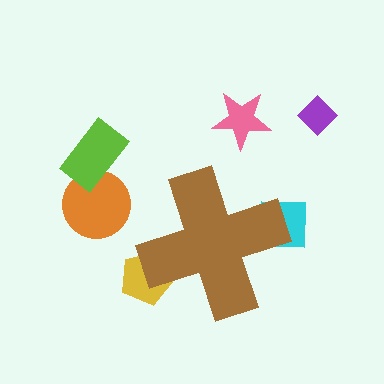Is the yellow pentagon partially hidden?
Yes, the yellow pentagon is partially hidden behind the brown cross.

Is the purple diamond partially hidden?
No, the purple diamond is fully visible.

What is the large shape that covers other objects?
A brown cross.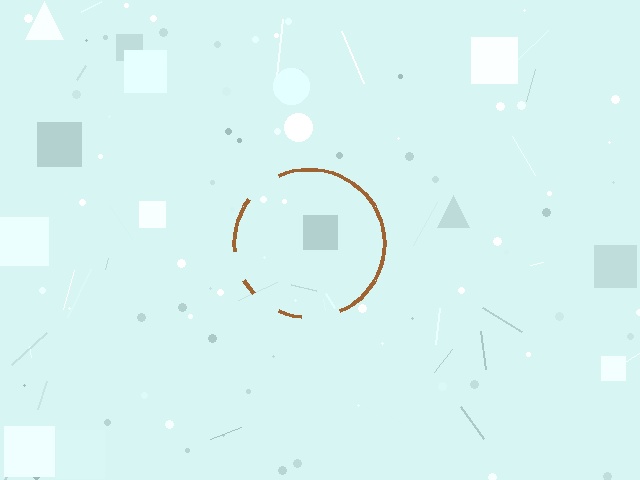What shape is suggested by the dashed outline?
The dashed outline suggests a circle.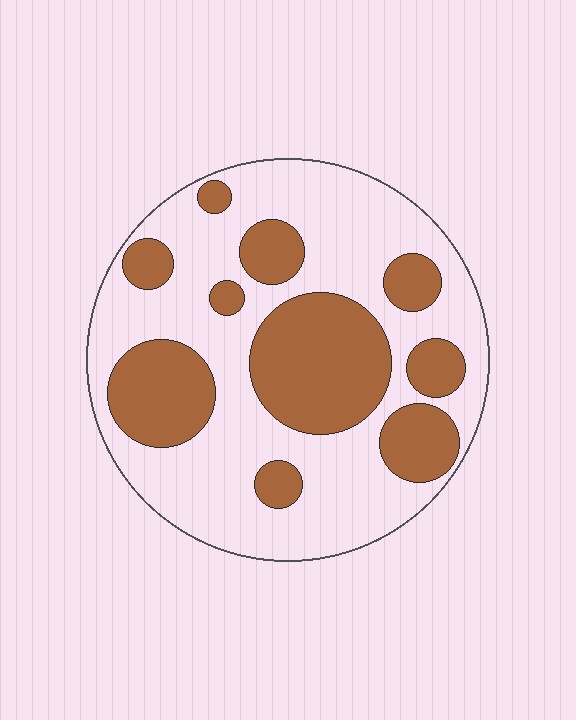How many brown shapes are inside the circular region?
10.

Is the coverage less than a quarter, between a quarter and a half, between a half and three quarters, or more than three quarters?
Between a quarter and a half.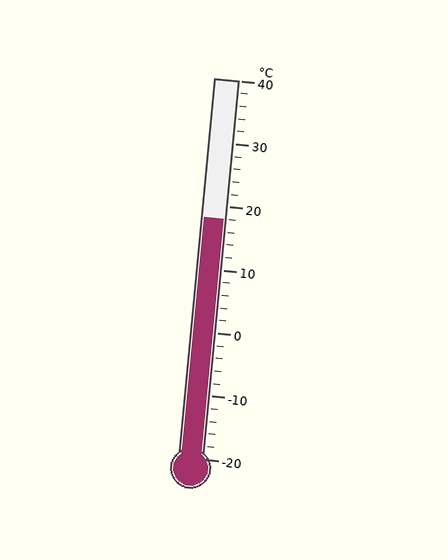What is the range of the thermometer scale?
The thermometer scale ranges from -20°C to 40°C.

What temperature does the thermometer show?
The thermometer shows approximately 18°C.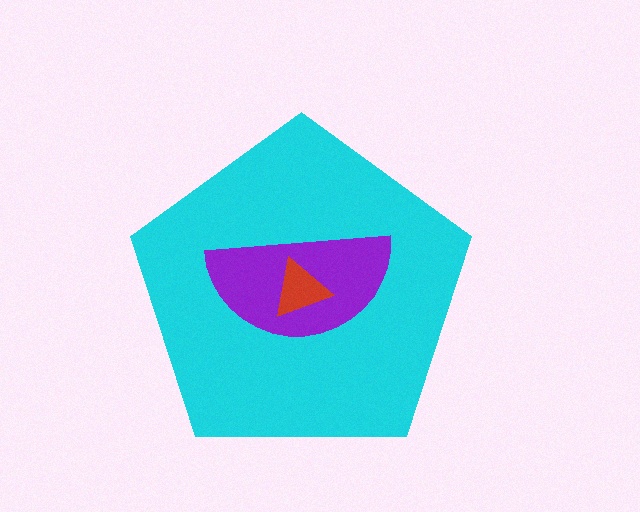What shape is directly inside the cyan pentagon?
The purple semicircle.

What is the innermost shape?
The red triangle.